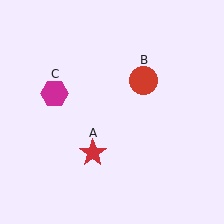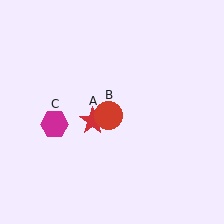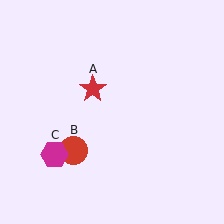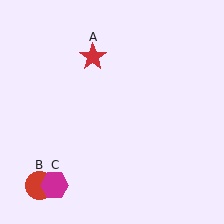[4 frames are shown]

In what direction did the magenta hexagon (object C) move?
The magenta hexagon (object C) moved down.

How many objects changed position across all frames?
3 objects changed position: red star (object A), red circle (object B), magenta hexagon (object C).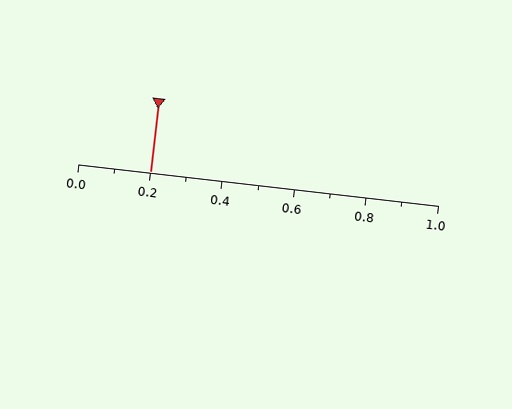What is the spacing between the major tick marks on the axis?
The major ticks are spaced 0.2 apart.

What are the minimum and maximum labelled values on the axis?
The axis runs from 0.0 to 1.0.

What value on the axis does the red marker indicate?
The marker indicates approximately 0.2.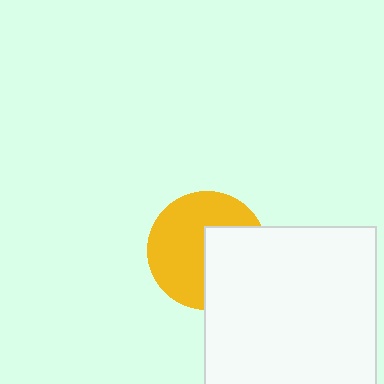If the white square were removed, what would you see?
You would see the complete yellow circle.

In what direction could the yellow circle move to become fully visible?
The yellow circle could move left. That would shift it out from behind the white square entirely.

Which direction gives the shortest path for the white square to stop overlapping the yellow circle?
Moving right gives the shortest separation.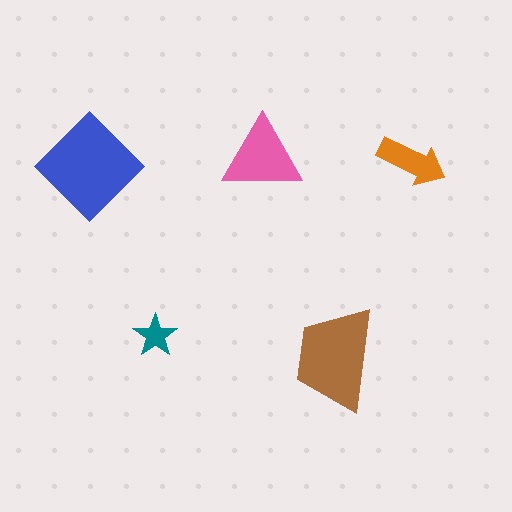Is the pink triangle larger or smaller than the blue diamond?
Smaller.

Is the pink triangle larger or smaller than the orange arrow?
Larger.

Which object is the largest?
The blue diamond.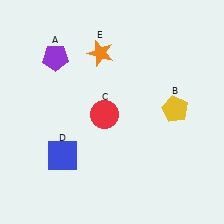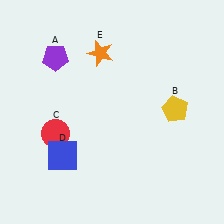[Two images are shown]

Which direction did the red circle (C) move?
The red circle (C) moved left.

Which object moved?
The red circle (C) moved left.